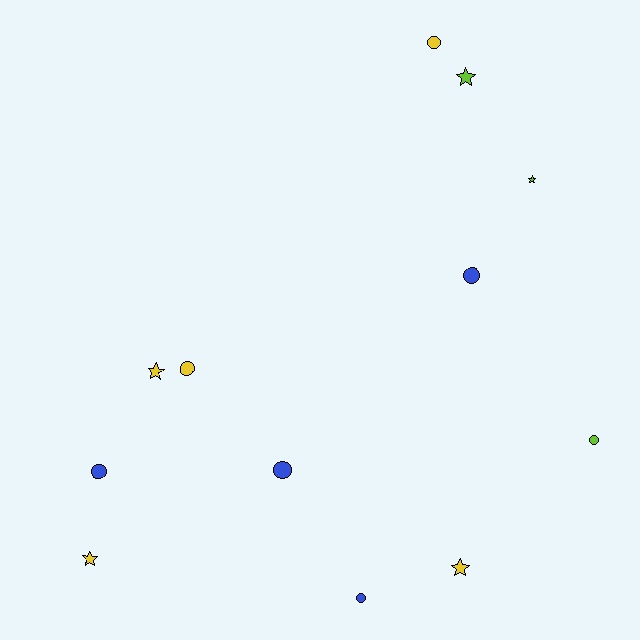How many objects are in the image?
There are 12 objects.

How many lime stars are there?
There are 2 lime stars.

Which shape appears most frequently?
Circle, with 7 objects.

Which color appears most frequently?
Yellow, with 5 objects.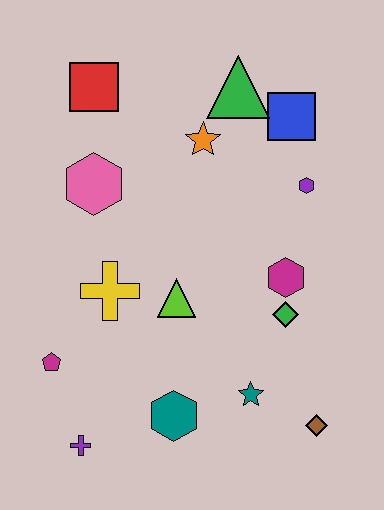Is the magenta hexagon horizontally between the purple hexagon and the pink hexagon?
Yes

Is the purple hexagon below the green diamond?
No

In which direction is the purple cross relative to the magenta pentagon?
The purple cross is below the magenta pentagon.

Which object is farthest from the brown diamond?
The red square is farthest from the brown diamond.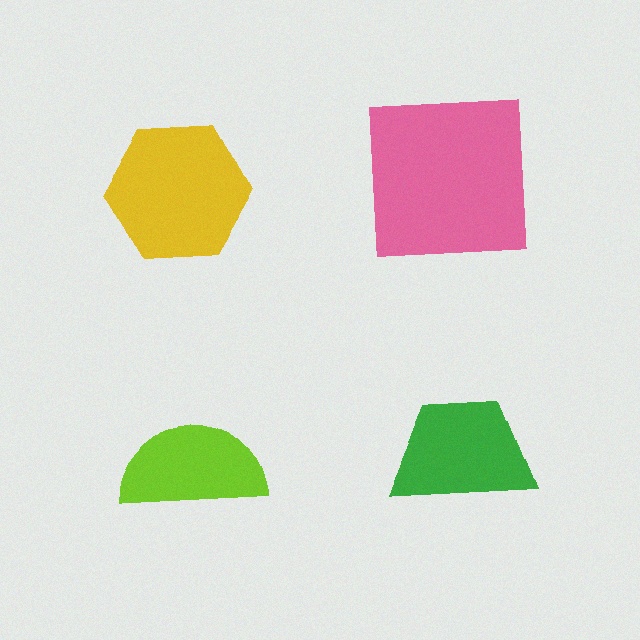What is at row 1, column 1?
A yellow hexagon.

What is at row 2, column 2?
A green trapezoid.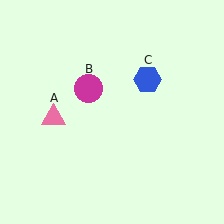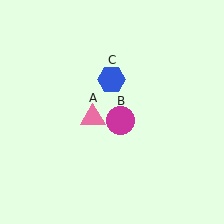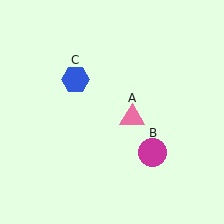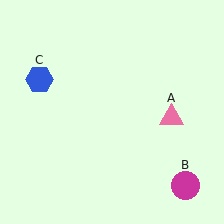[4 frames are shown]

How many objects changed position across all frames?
3 objects changed position: pink triangle (object A), magenta circle (object B), blue hexagon (object C).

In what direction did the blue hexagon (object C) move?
The blue hexagon (object C) moved left.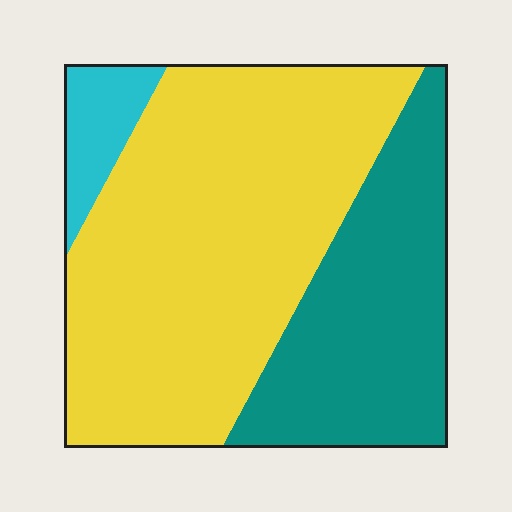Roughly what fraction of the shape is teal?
Teal covers 32% of the shape.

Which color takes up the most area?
Yellow, at roughly 60%.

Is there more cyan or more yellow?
Yellow.